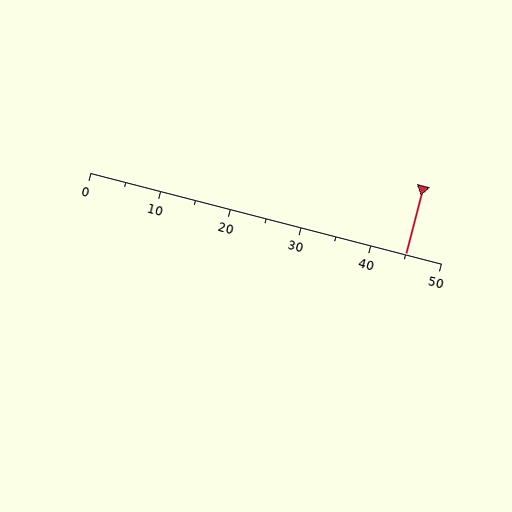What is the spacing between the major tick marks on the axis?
The major ticks are spaced 10 apart.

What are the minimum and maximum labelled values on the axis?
The axis runs from 0 to 50.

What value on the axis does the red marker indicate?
The marker indicates approximately 45.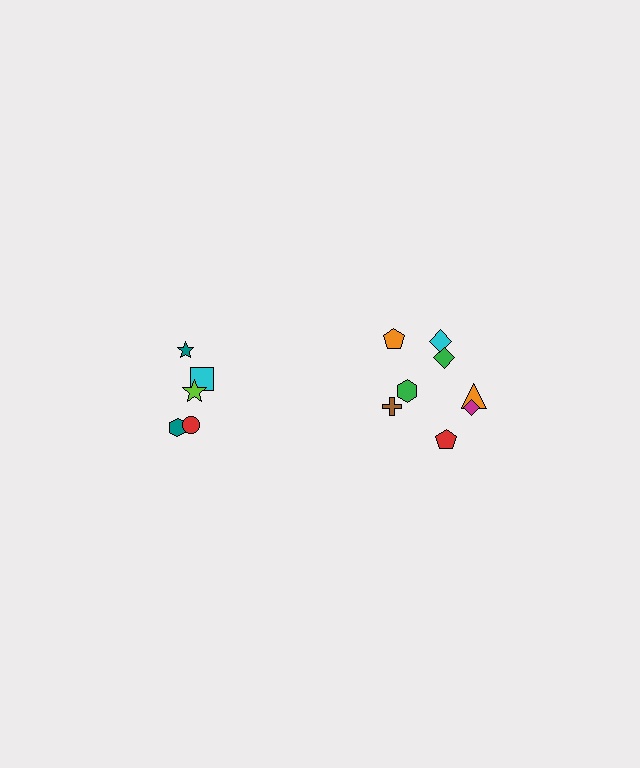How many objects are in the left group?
There are 5 objects.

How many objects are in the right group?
There are 8 objects.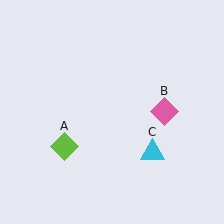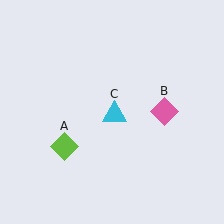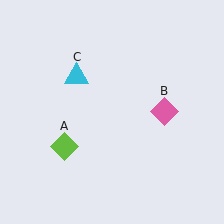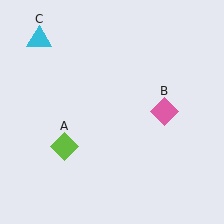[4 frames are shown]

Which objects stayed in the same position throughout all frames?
Lime diamond (object A) and pink diamond (object B) remained stationary.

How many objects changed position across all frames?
1 object changed position: cyan triangle (object C).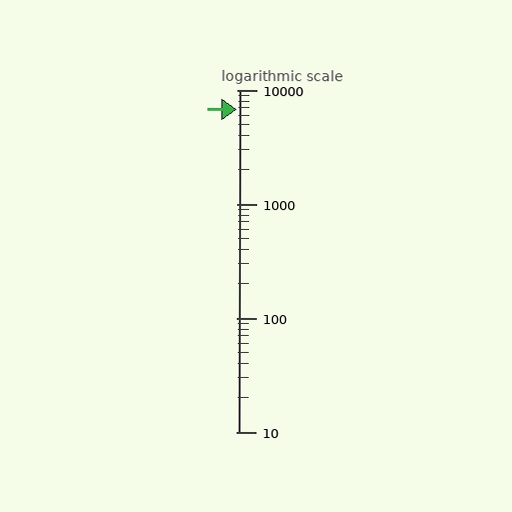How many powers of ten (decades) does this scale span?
The scale spans 3 decades, from 10 to 10000.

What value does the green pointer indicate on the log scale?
The pointer indicates approximately 6800.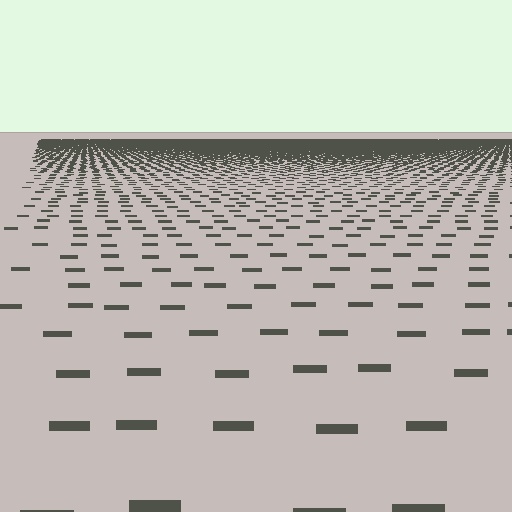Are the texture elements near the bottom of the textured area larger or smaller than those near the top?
Larger. Near the bottom, elements are closer to the viewer and appear at a bigger on-screen size.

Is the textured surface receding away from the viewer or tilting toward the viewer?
The surface is receding away from the viewer. Texture elements get smaller and denser toward the top.